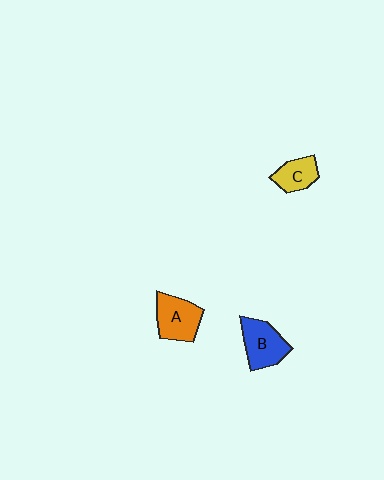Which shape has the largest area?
Shape A (orange).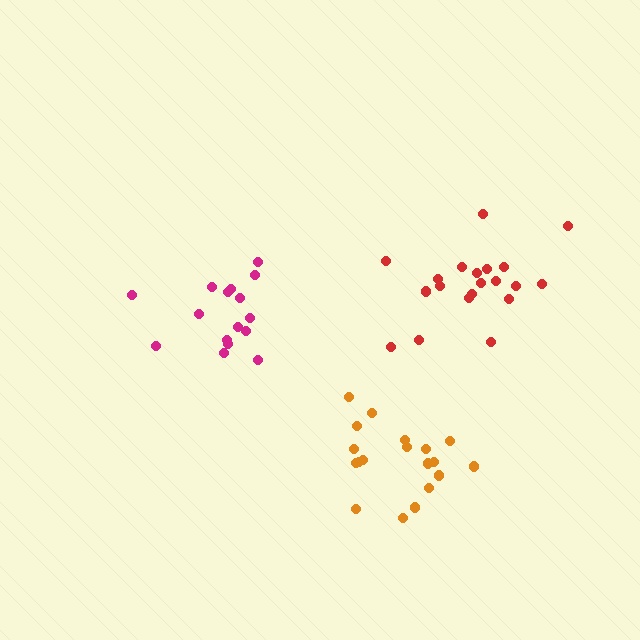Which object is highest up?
The red cluster is topmost.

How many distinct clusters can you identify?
There are 3 distinct clusters.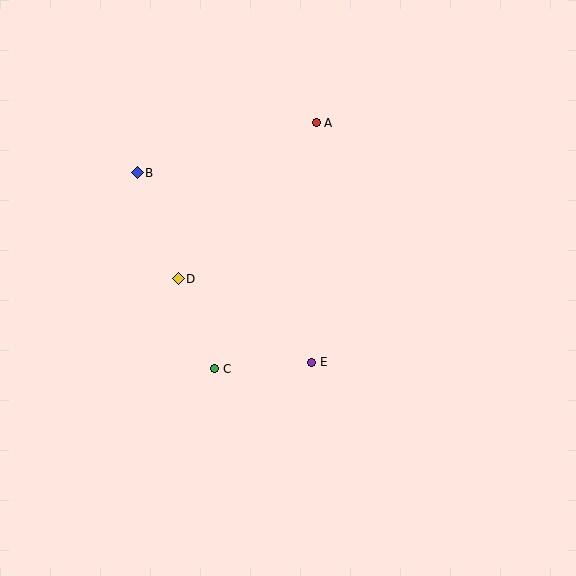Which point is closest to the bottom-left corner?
Point C is closest to the bottom-left corner.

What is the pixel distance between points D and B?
The distance between D and B is 114 pixels.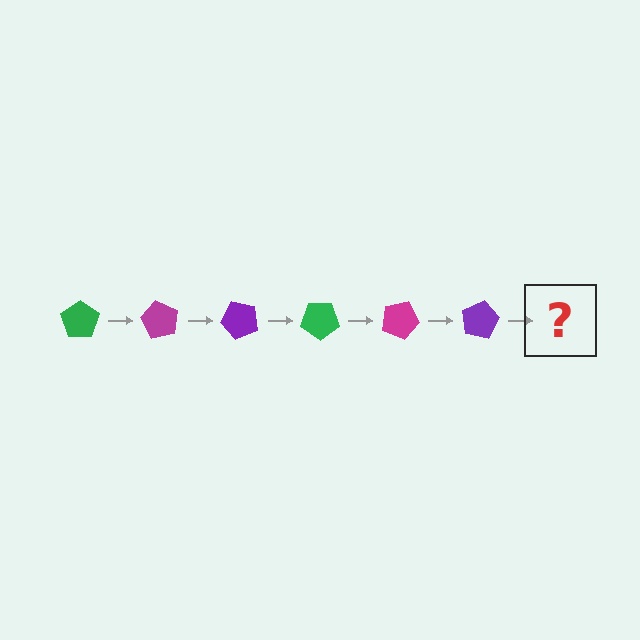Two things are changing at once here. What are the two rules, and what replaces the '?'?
The two rules are that it rotates 60 degrees each step and the color cycles through green, magenta, and purple. The '?' should be a green pentagon, rotated 360 degrees from the start.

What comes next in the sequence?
The next element should be a green pentagon, rotated 360 degrees from the start.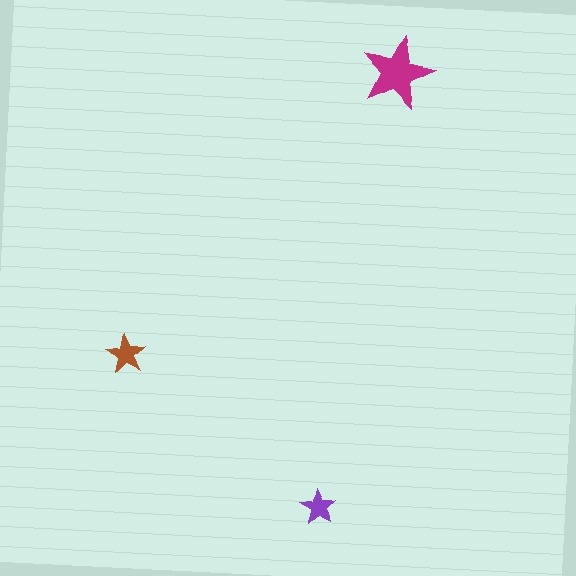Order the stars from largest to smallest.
the magenta one, the brown one, the purple one.